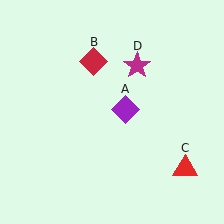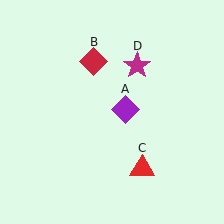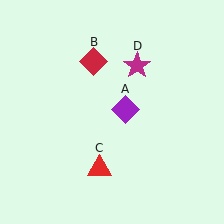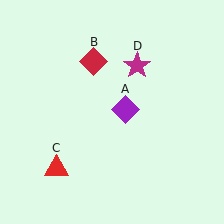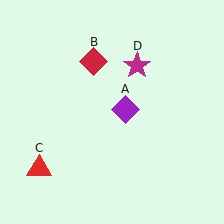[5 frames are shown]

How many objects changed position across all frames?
1 object changed position: red triangle (object C).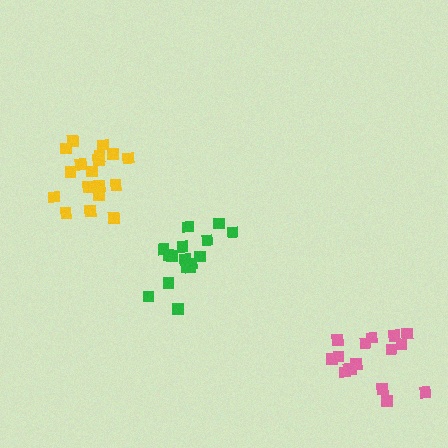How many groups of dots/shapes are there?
There are 3 groups.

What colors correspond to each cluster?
The clusters are colored: green, yellow, pink.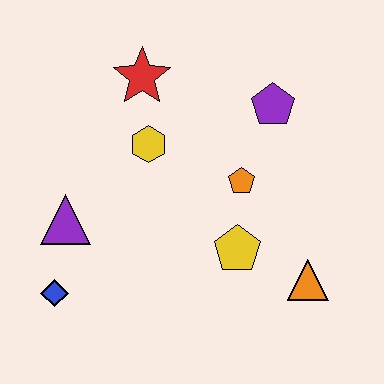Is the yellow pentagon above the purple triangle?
No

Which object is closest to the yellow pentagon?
The orange pentagon is closest to the yellow pentagon.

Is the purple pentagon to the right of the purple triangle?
Yes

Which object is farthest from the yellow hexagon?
The orange triangle is farthest from the yellow hexagon.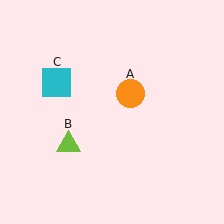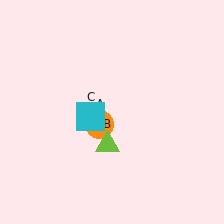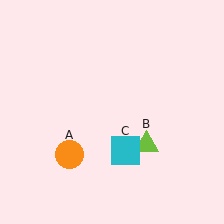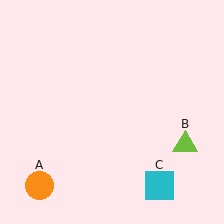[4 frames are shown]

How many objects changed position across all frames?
3 objects changed position: orange circle (object A), lime triangle (object B), cyan square (object C).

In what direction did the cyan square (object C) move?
The cyan square (object C) moved down and to the right.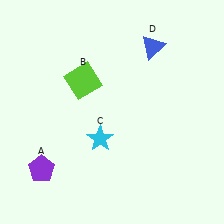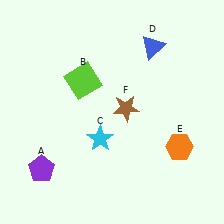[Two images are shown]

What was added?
An orange hexagon (E), a brown star (F) were added in Image 2.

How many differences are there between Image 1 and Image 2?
There are 2 differences between the two images.